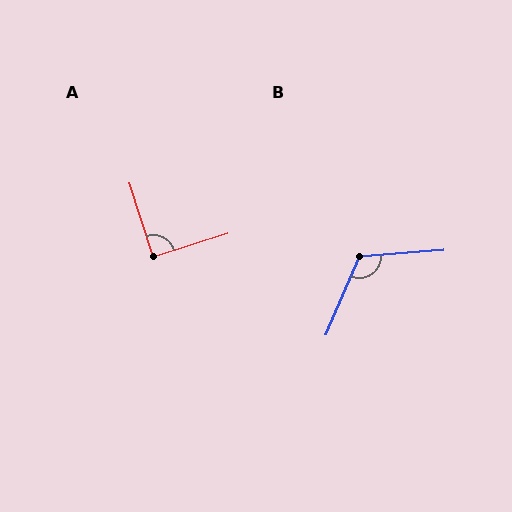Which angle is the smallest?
A, at approximately 90 degrees.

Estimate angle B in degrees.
Approximately 117 degrees.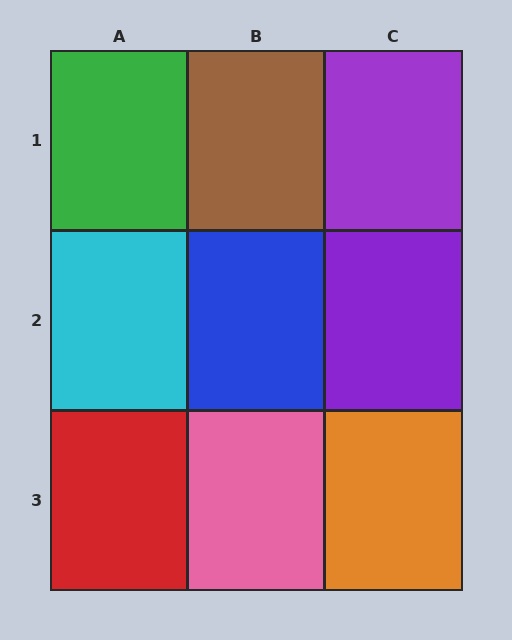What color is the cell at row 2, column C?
Purple.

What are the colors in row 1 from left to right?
Green, brown, purple.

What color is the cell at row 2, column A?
Cyan.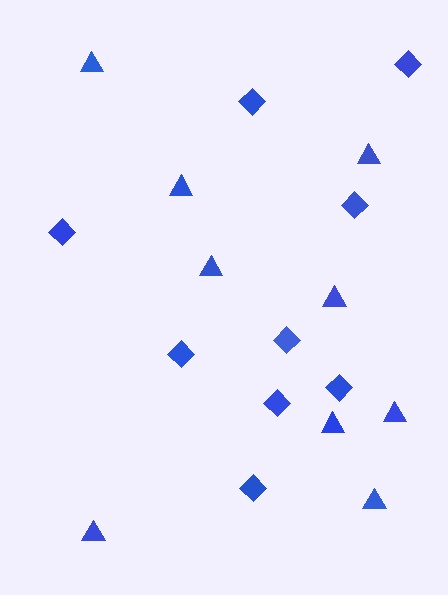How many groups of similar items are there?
There are 2 groups: one group of triangles (9) and one group of diamonds (9).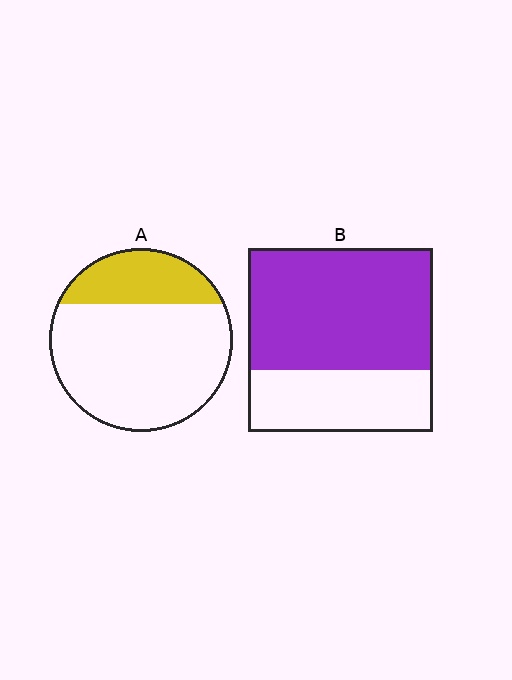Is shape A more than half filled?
No.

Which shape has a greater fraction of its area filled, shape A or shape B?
Shape B.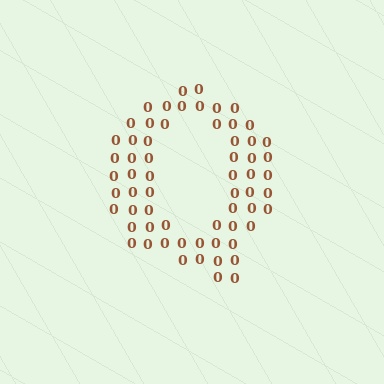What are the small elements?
The small elements are digit 0's.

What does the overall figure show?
The overall figure shows the letter Q.